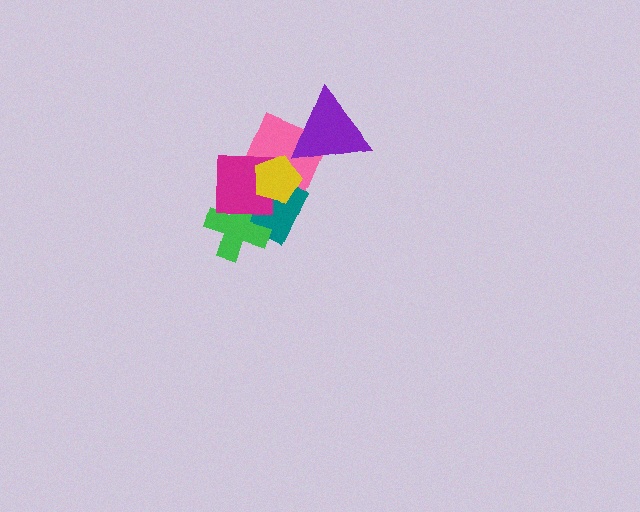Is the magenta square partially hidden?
Yes, it is partially covered by another shape.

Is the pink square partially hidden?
Yes, it is partially covered by another shape.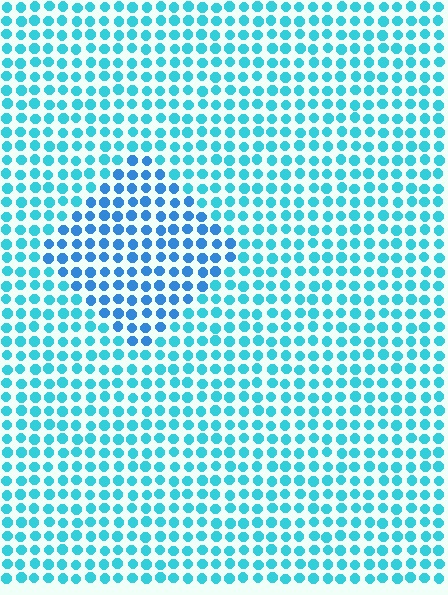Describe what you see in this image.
The image is filled with small cyan elements in a uniform arrangement. A diamond-shaped region is visible where the elements are tinted to a slightly different hue, forming a subtle color boundary.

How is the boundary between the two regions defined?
The boundary is defined purely by a slight shift in hue (about 25 degrees). Spacing, size, and orientation are identical on both sides.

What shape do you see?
I see a diamond.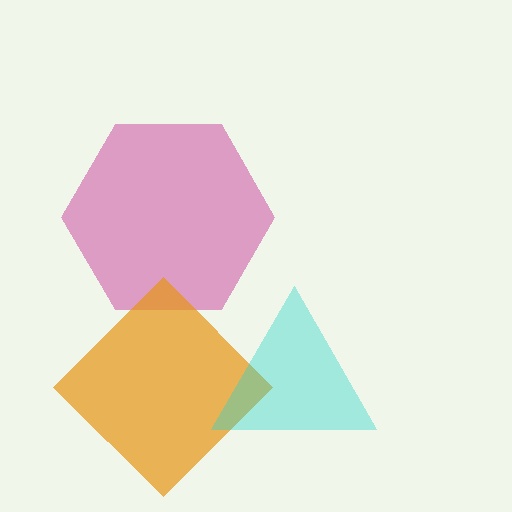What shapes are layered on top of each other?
The layered shapes are: a magenta hexagon, an orange diamond, a cyan triangle.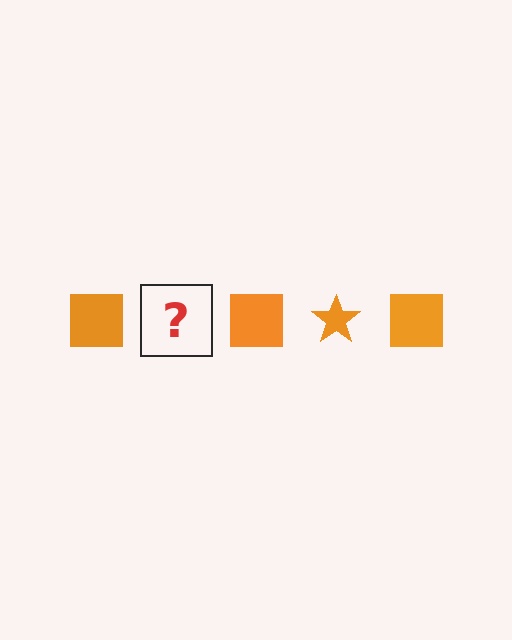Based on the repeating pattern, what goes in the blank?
The blank should be an orange star.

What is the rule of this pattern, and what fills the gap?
The rule is that the pattern cycles through square, star shapes in orange. The gap should be filled with an orange star.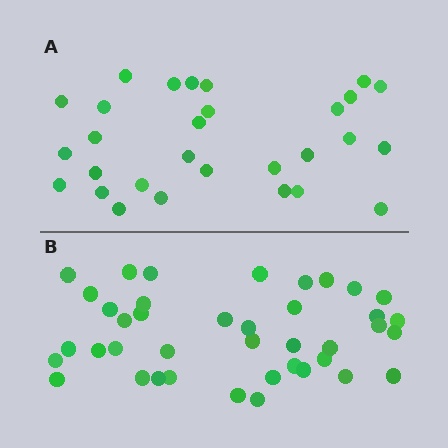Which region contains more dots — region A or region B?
Region B (the bottom region) has more dots.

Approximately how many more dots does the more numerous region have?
Region B has roughly 12 or so more dots than region A.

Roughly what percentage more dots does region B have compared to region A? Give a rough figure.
About 40% more.